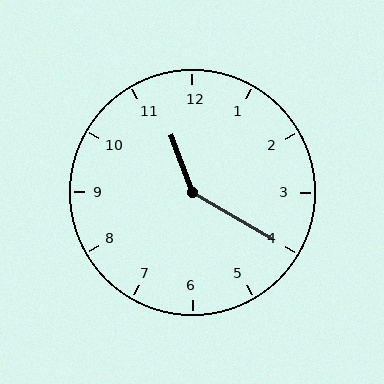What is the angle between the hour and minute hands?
Approximately 140 degrees.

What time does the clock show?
11:20.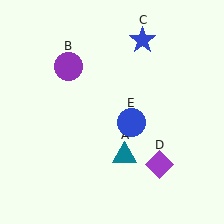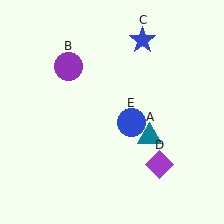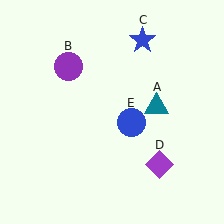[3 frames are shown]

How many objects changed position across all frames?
1 object changed position: teal triangle (object A).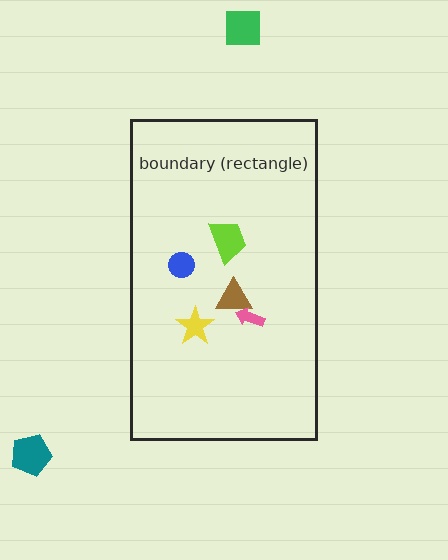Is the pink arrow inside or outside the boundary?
Inside.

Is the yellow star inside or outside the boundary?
Inside.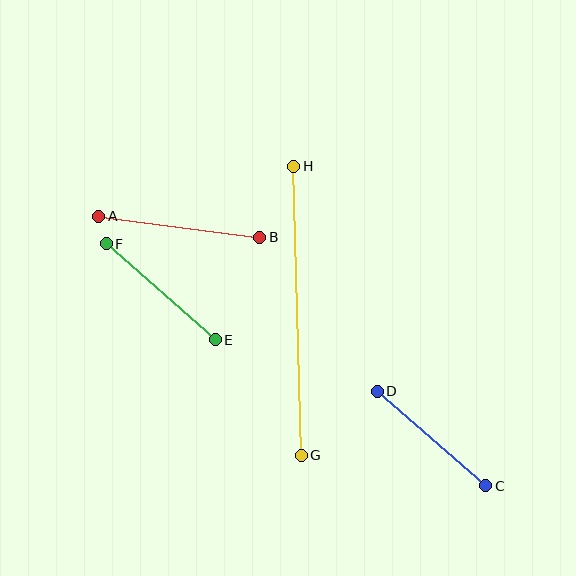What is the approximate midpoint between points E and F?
The midpoint is at approximately (161, 292) pixels.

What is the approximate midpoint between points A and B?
The midpoint is at approximately (179, 227) pixels.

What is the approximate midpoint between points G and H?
The midpoint is at approximately (297, 311) pixels.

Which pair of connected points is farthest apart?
Points G and H are farthest apart.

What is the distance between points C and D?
The distance is approximately 144 pixels.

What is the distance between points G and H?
The distance is approximately 289 pixels.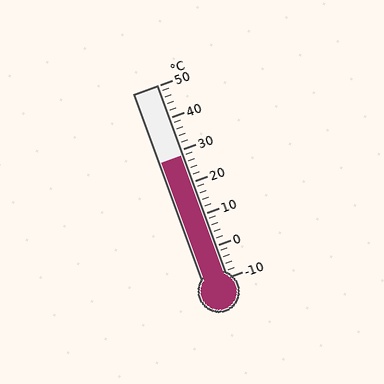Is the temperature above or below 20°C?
The temperature is above 20°C.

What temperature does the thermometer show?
The thermometer shows approximately 28°C.